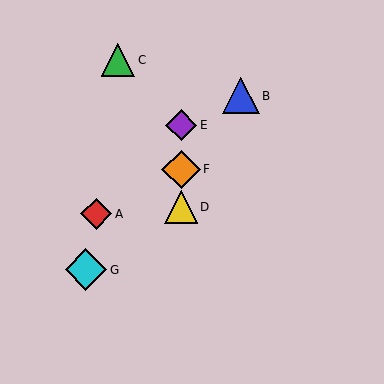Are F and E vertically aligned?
Yes, both are at x≈181.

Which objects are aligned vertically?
Objects D, E, F are aligned vertically.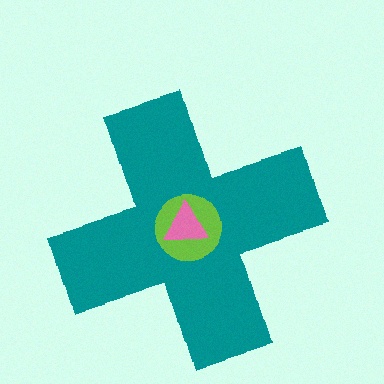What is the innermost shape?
The pink triangle.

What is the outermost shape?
The teal cross.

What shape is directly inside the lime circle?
The pink triangle.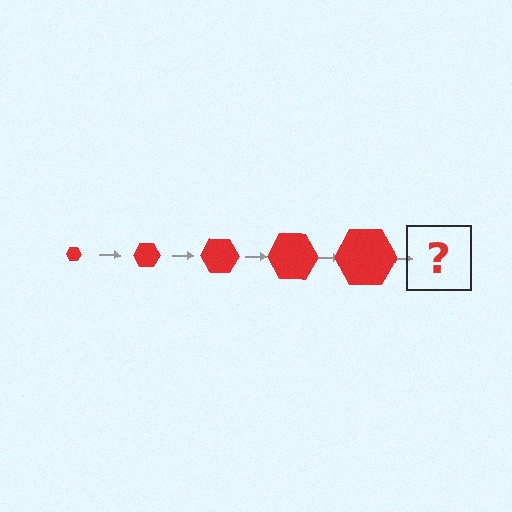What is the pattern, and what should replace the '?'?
The pattern is that the hexagon gets progressively larger each step. The '?' should be a red hexagon, larger than the previous one.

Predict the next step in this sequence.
The next step is a red hexagon, larger than the previous one.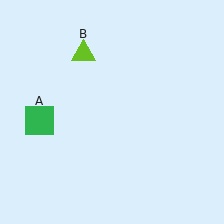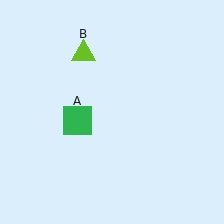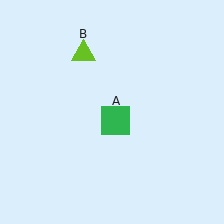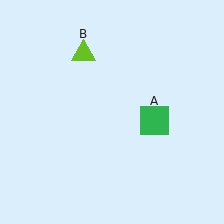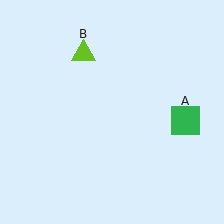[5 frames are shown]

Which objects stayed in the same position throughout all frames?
Lime triangle (object B) remained stationary.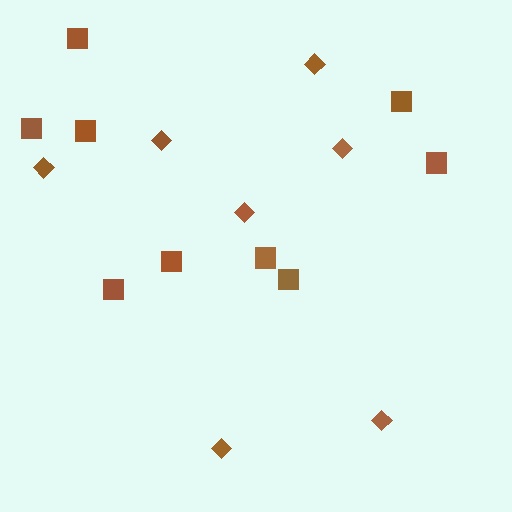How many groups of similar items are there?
There are 2 groups: one group of diamonds (7) and one group of squares (9).